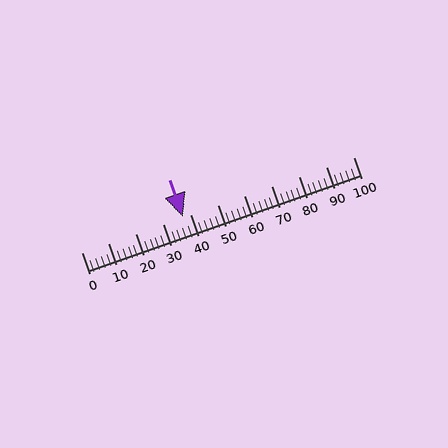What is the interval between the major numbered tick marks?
The major tick marks are spaced 10 units apart.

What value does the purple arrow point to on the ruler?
The purple arrow points to approximately 37.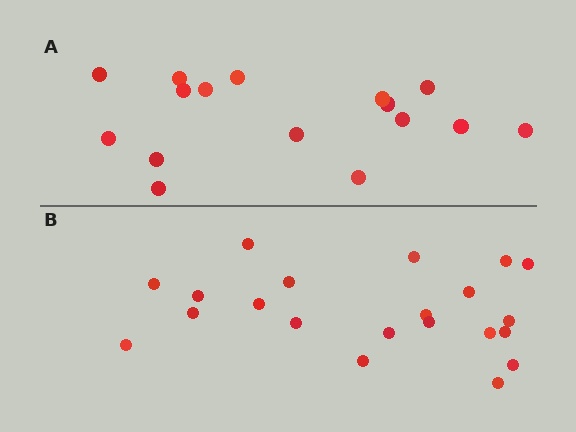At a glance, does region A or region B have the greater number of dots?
Region B (the bottom region) has more dots.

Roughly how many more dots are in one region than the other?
Region B has about 5 more dots than region A.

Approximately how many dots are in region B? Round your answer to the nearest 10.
About 20 dots. (The exact count is 21, which rounds to 20.)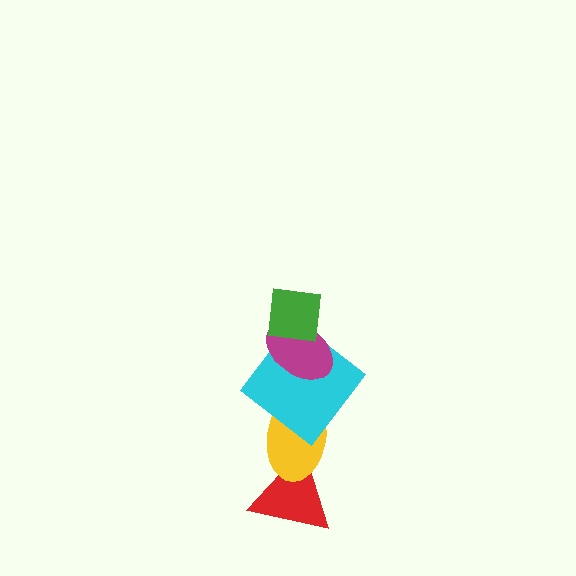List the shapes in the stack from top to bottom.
From top to bottom: the green square, the magenta ellipse, the cyan diamond, the yellow ellipse, the red triangle.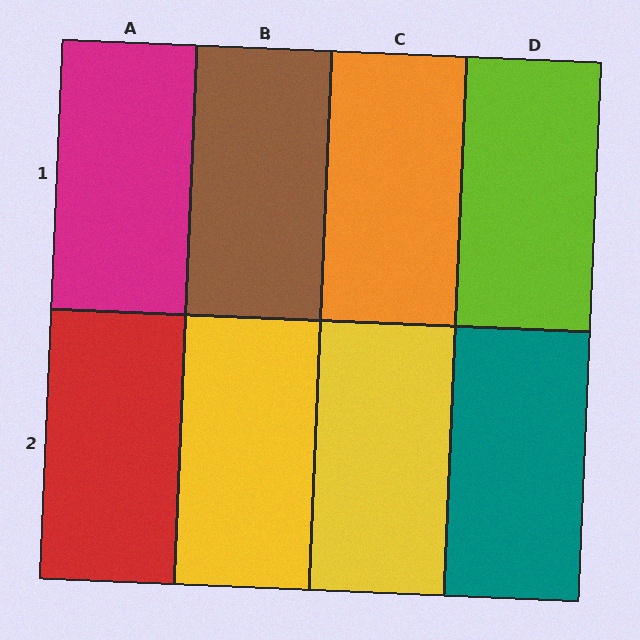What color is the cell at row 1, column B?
Brown.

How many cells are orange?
1 cell is orange.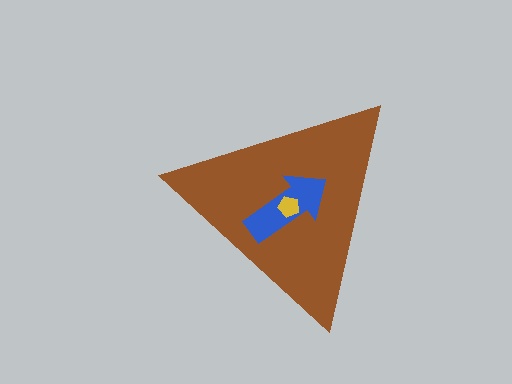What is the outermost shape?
The brown triangle.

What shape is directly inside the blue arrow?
The yellow pentagon.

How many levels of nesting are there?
3.